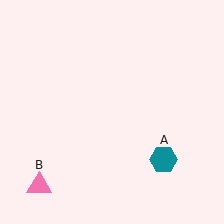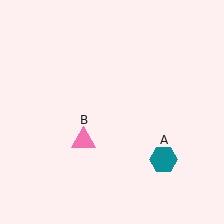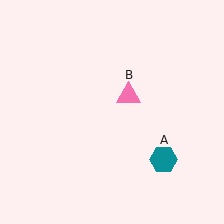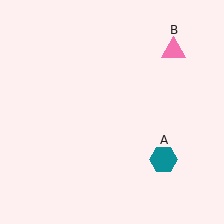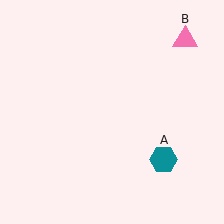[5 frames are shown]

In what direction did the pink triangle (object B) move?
The pink triangle (object B) moved up and to the right.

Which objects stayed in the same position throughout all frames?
Teal hexagon (object A) remained stationary.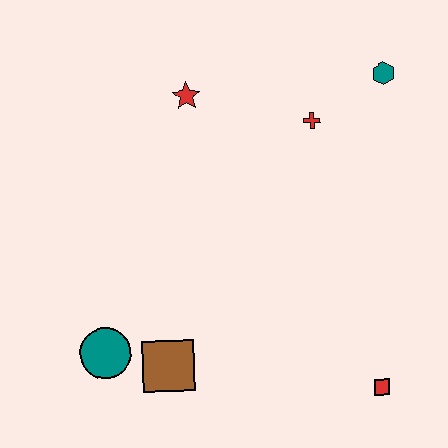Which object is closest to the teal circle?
The brown square is closest to the teal circle.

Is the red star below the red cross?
No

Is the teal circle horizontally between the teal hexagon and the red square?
No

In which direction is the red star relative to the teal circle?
The red star is above the teal circle.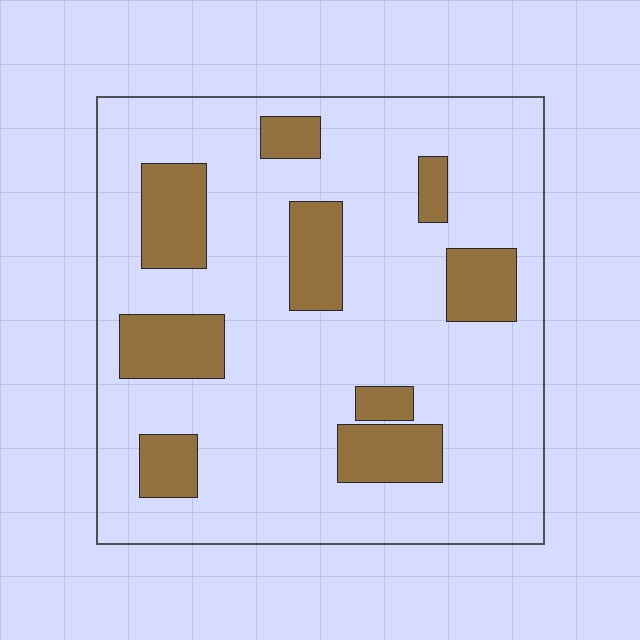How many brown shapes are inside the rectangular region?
9.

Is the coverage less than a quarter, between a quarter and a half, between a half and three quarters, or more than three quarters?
Less than a quarter.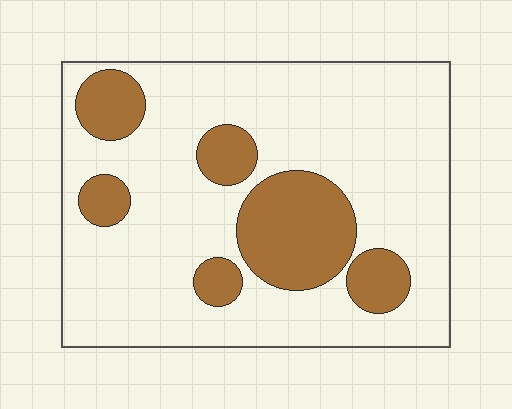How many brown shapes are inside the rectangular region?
6.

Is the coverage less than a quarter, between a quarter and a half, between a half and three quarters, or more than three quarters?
Less than a quarter.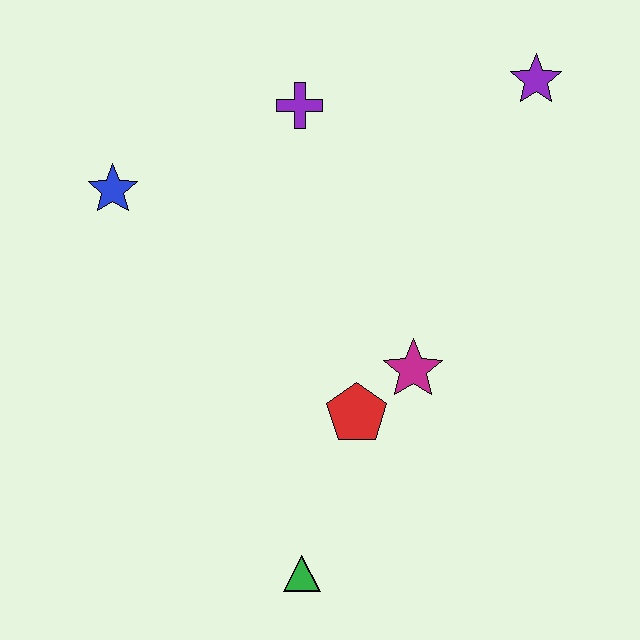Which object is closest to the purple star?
The purple cross is closest to the purple star.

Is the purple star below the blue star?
No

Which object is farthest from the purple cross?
The green triangle is farthest from the purple cross.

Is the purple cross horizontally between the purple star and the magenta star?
No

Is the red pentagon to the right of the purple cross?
Yes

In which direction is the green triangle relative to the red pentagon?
The green triangle is below the red pentagon.